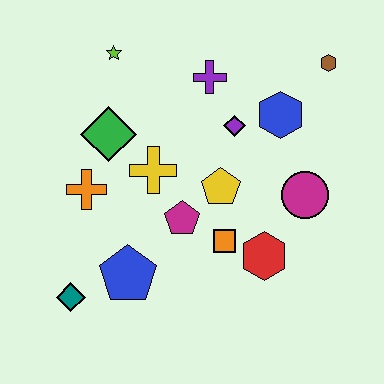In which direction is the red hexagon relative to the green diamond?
The red hexagon is to the right of the green diamond.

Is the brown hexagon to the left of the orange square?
No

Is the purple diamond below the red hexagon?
No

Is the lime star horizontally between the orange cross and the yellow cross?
Yes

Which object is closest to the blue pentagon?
The teal diamond is closest to the blue pentagon.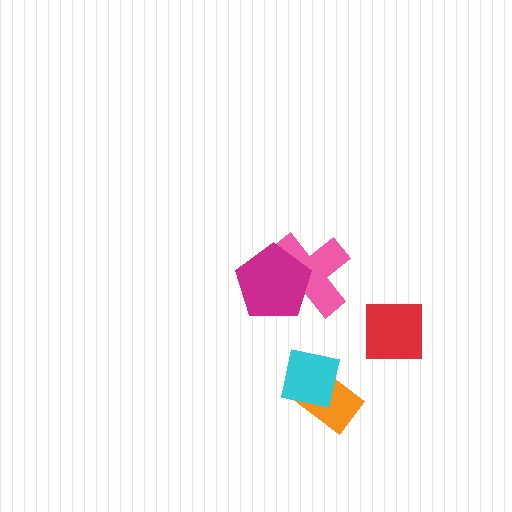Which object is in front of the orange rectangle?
The cyan square is in front of the orange rectangle.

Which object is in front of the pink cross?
The magenta pentagon is in front of the pink cross.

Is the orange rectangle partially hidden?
Yes, it is partially covered by another shape.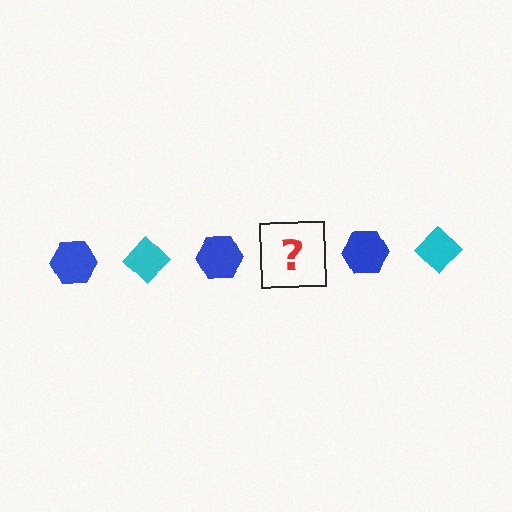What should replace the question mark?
The question mark should be replaced with a cyan diamond.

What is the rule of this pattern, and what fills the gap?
The rule is that the pattern alternates between blue hexagon and cyan diamond. The gap should be filled with a cyan diamond.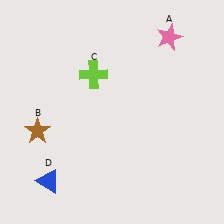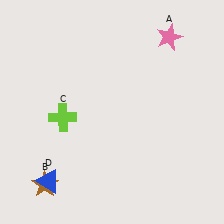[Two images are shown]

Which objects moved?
The objects that moved are: the brown star (B), the lime cross (C).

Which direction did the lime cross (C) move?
The lime cross (C) moved down.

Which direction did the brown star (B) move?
The brown star (B) moved down.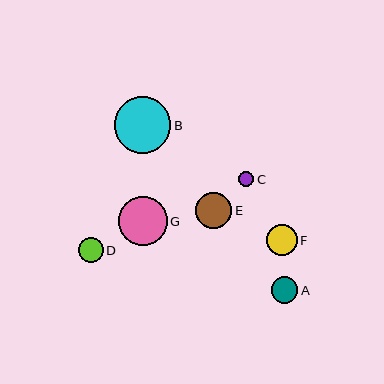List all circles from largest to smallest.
From largest to smallest: B, G, E, F, A, D, C.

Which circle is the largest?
Circle B is the largest with a size of approximately 57 pixels.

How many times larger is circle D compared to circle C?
Circle D is approximately 1.7 times the size of circle C.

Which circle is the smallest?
Circle C is the smallest with a size of approximately 15 pixels.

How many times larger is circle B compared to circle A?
Circle B is approximately 2.2 times the size of circle A.